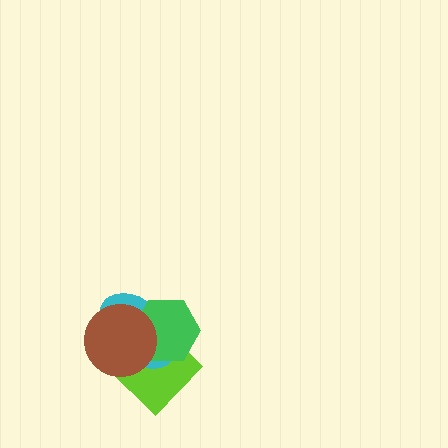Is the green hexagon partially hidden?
Yes, it is partially covered by another shape.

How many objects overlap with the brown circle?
3 objects overlap with the brown circle.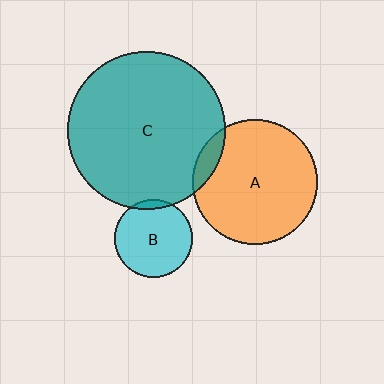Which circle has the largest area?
Circle C (teal).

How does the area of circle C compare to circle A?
Approximately 1.6 times.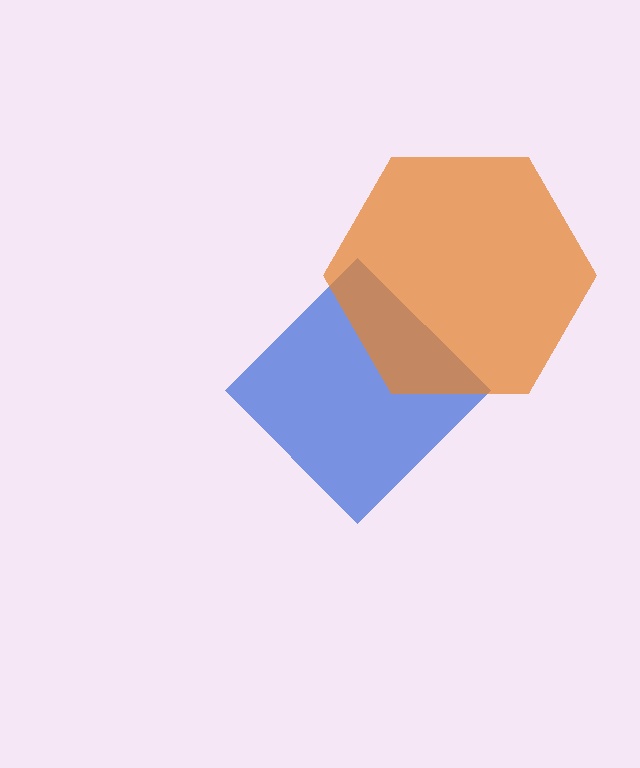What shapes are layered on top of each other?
The layered shapes are: a blue diamond, an orange hexagon.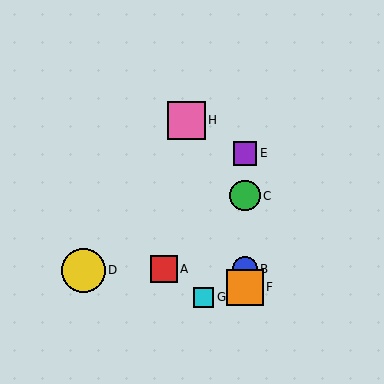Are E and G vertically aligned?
No, E is at x≈245 and G is at x≈204.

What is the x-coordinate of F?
Object F is at x≈245.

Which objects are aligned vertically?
Objects B, C, E, F are aligned vertically.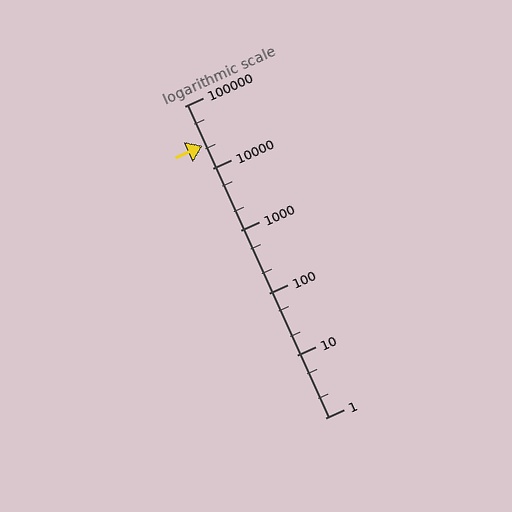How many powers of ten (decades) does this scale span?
The scale spans 5 decades, from 1 to 100000.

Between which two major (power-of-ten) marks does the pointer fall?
The pointer is between 10000 and 100000.